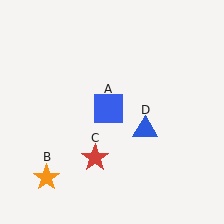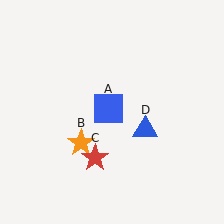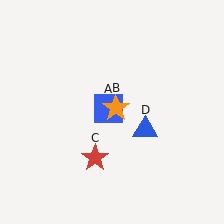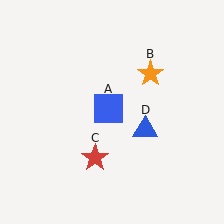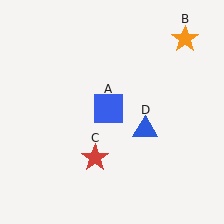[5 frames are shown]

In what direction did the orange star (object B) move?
The orange star (object B) moved up and to the right.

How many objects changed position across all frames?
1 object changed position: orange star (object B).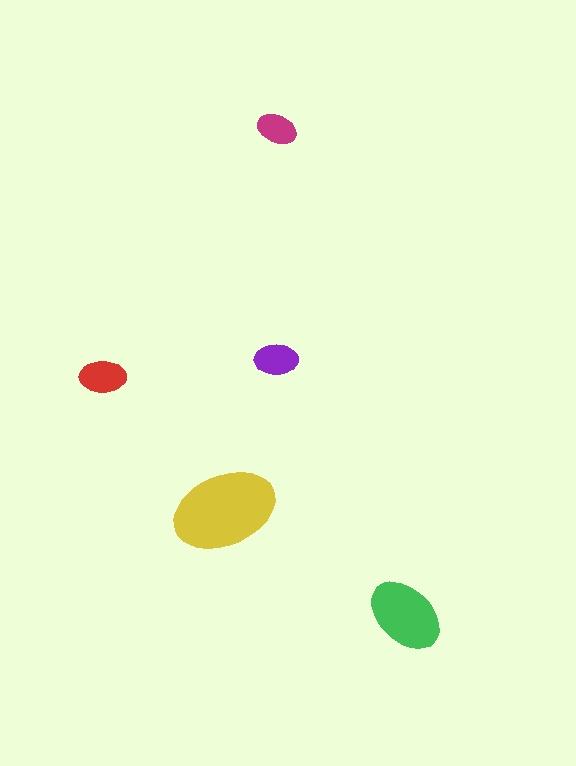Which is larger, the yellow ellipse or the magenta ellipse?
The yellow one.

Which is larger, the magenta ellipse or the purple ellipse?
The purple one.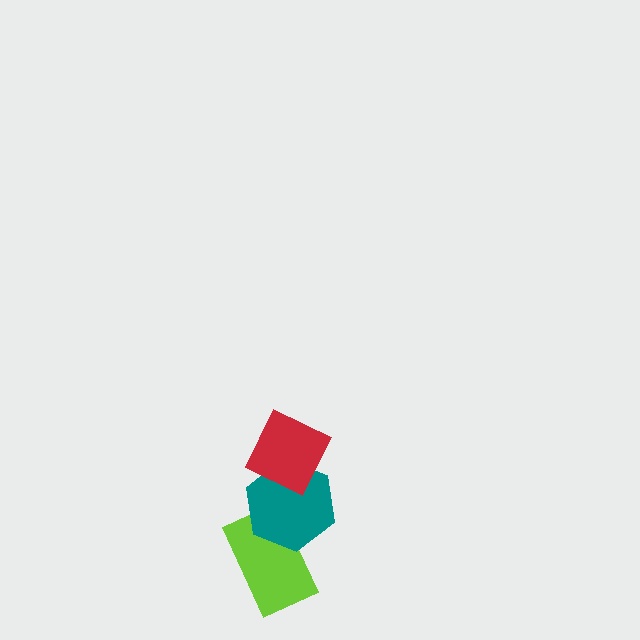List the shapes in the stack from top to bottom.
From top to bottom: the red diamond, the teal hexagon, the lime rectangle.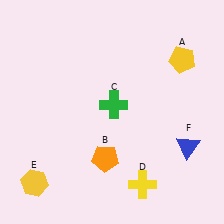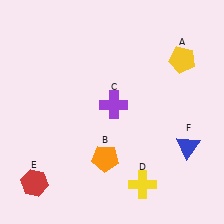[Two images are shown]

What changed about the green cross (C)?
In Image 1, C is green. In Image 2, it changed to purple.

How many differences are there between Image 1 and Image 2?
There are 2 differences between the two images.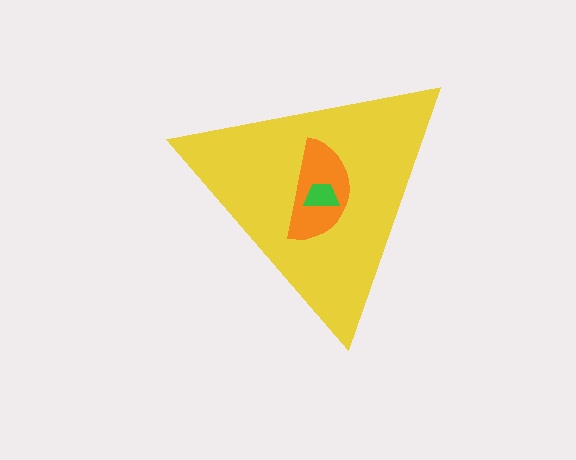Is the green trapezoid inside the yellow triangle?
Yes.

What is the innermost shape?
The green trapezoid.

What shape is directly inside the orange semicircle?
The green trapezoid.